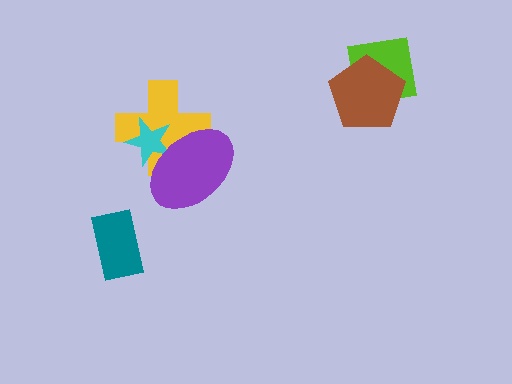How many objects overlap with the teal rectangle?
0 objects overlap with the teal rectangle.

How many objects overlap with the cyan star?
2 objects overlap with the cyan star.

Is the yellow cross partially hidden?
Yes, it is partially covered by another shape.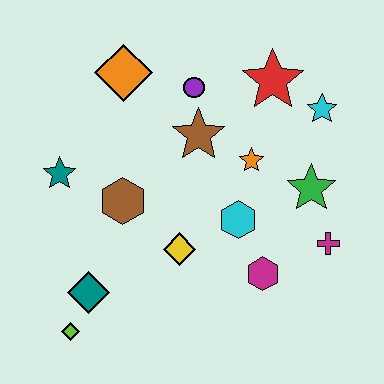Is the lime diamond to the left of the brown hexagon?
Yes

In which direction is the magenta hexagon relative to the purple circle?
The magenta hexagon is below the purple circle.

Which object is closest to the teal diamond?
The lime diamond is closest to the teal diamond.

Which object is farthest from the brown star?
The lime diamond is farthest from the brown star.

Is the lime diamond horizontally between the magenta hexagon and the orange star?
No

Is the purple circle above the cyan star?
Yes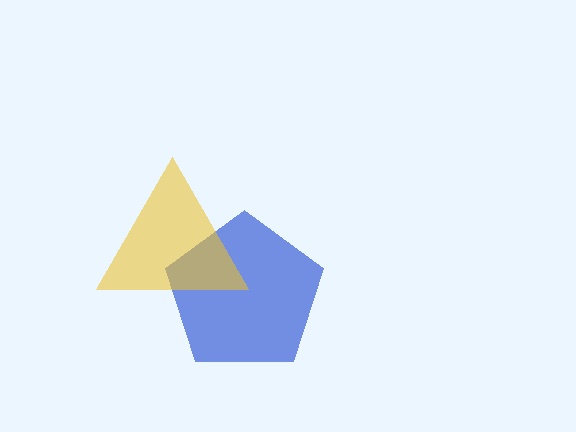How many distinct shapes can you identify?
There are 2 distinct shapes: a blue pentagon, a yellow triangle.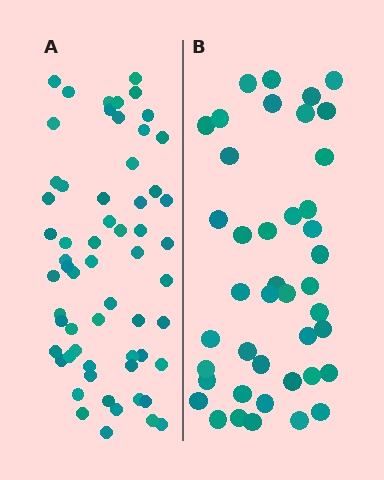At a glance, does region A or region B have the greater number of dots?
Region A (the left region) has more dots.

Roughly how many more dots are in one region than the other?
Region A has approximately 20 more dots than region B.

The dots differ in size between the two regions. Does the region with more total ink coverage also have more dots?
No. Region B has more total ink coverage because its dots are larger, but region A actually contains more individual dots. Total area can be misleading — the number of items is what matters here.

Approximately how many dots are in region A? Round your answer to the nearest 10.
About 60 dots.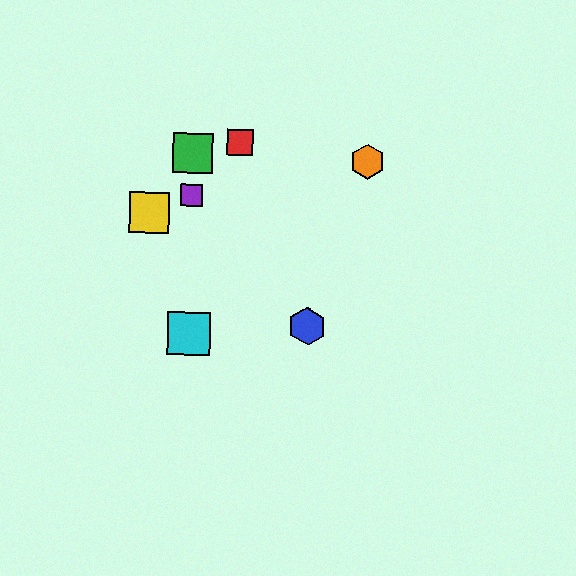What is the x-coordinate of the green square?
The green square is at x≈193.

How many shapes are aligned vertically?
3 shapes (the green square, the purple square, the cyan square) are aligned vertically.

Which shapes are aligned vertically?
The green square, the purple square, the cyan square are aligned vertically.